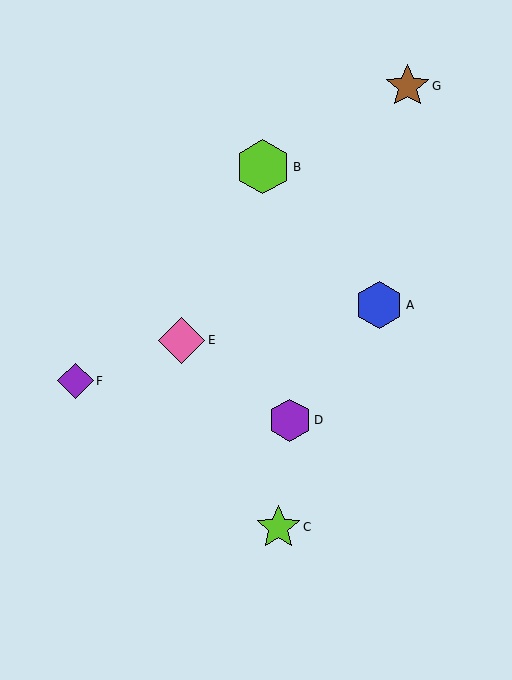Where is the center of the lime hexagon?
The center of the lime hexagon is at (263, 167).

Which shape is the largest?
The lime hexagon (labeled B) is the largest.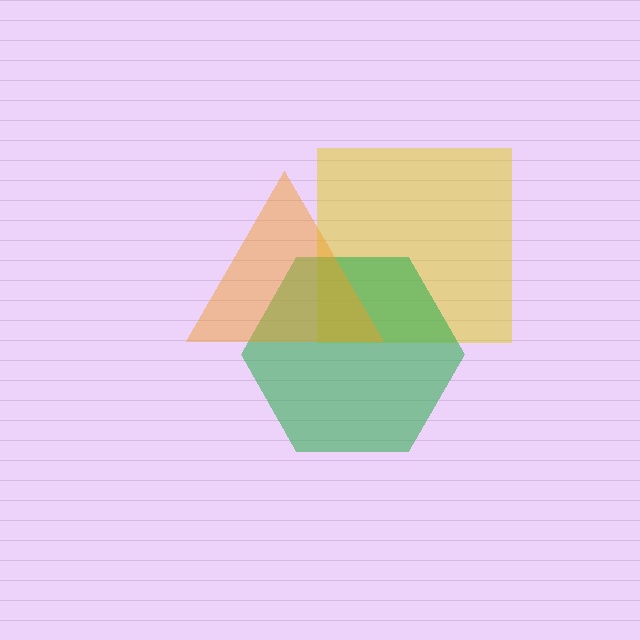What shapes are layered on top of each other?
The layered shapes are: a yellow square, a green hexagon, an orange triangle.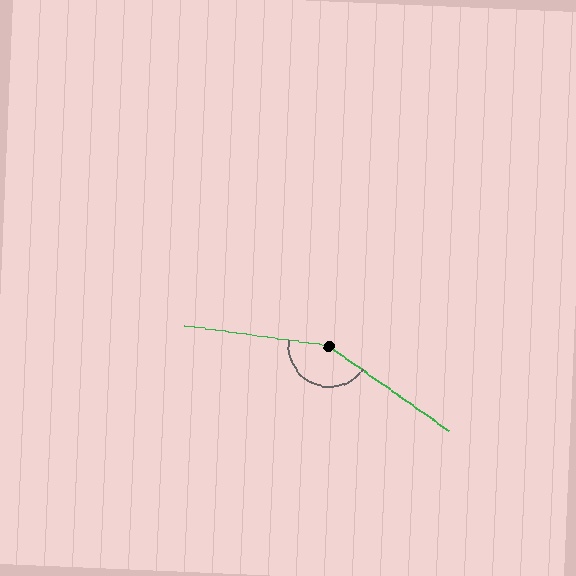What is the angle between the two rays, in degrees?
Approximately 153 degrees.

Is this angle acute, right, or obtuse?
It is obtuse.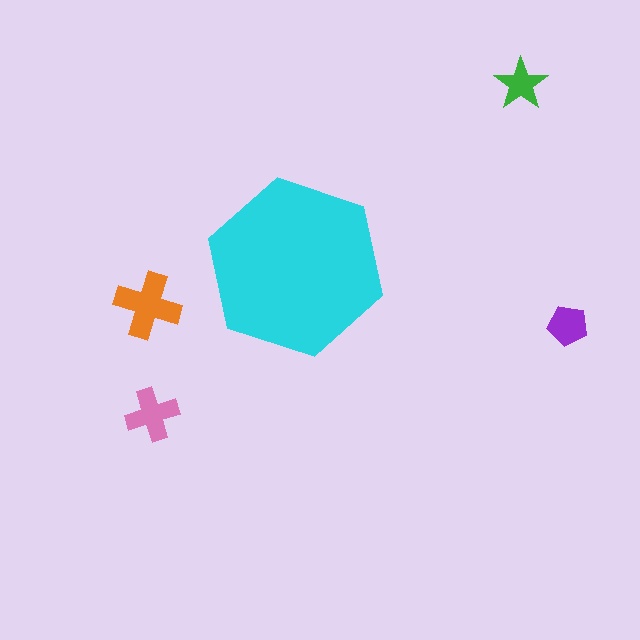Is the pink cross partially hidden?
No, the pink cross is fully visible.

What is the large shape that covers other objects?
A cyan hexagon.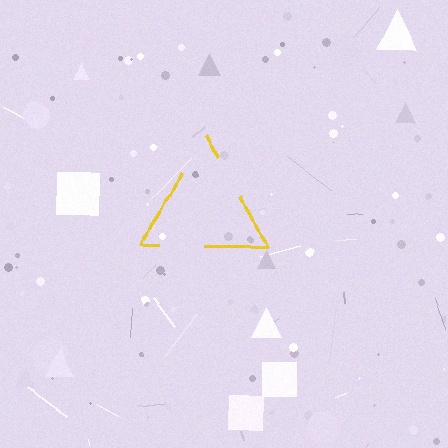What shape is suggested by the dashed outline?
The dashed outline suggests a triangle.